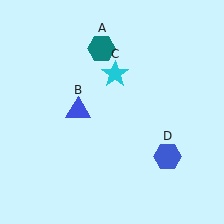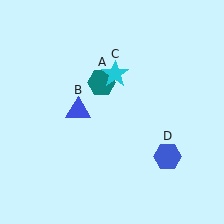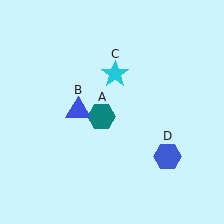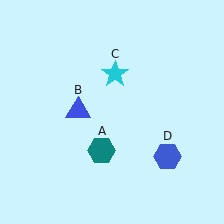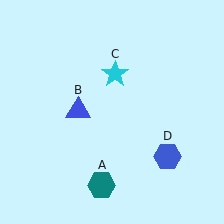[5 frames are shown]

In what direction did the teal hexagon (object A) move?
The teal hexagon (object A) moved down.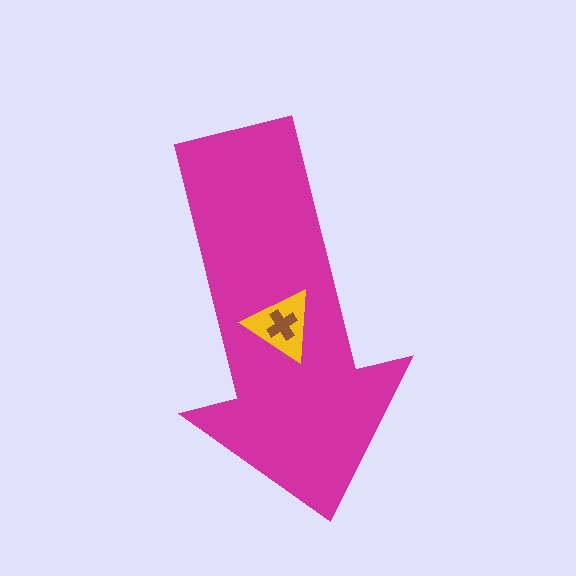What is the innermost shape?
The brown cross.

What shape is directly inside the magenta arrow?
The yellow triangle.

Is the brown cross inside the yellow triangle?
Yes.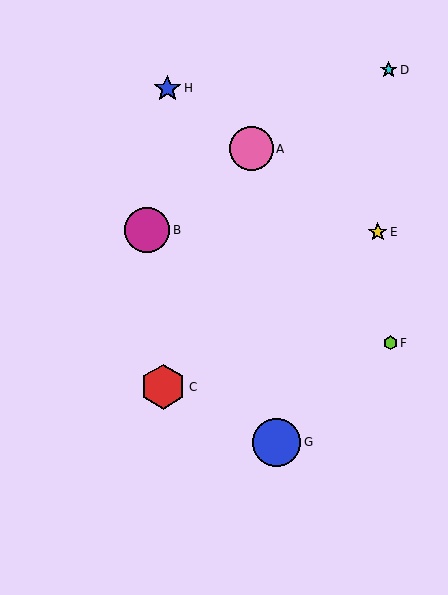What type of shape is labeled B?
Shape B is a magenta circle.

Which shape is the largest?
The blue circle (labeled G) is the largest.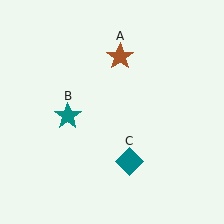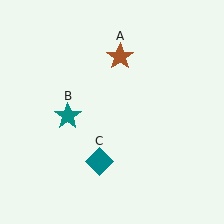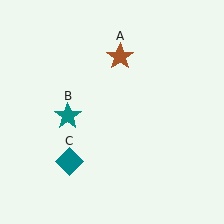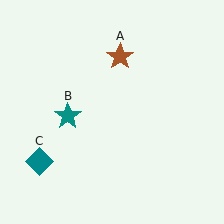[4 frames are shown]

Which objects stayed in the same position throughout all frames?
Brown star (object A) and teal star (object B) remained stationary.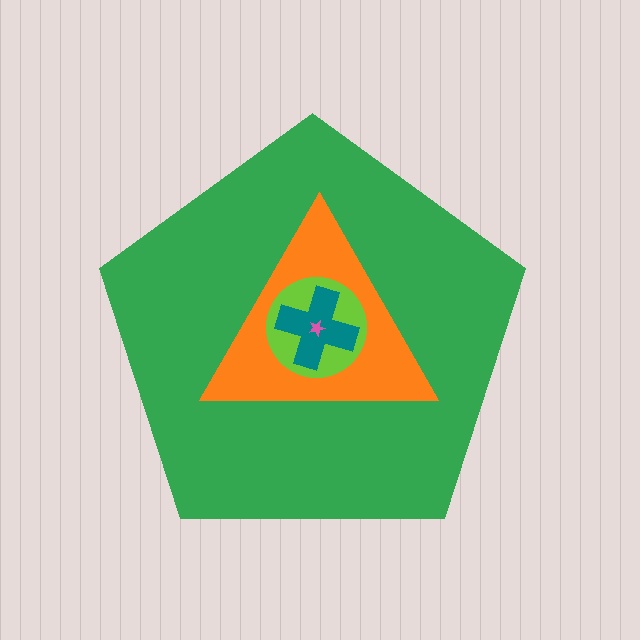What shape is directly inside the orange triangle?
The lime circle.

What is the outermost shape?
The green pentagon.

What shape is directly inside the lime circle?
The teal cross.